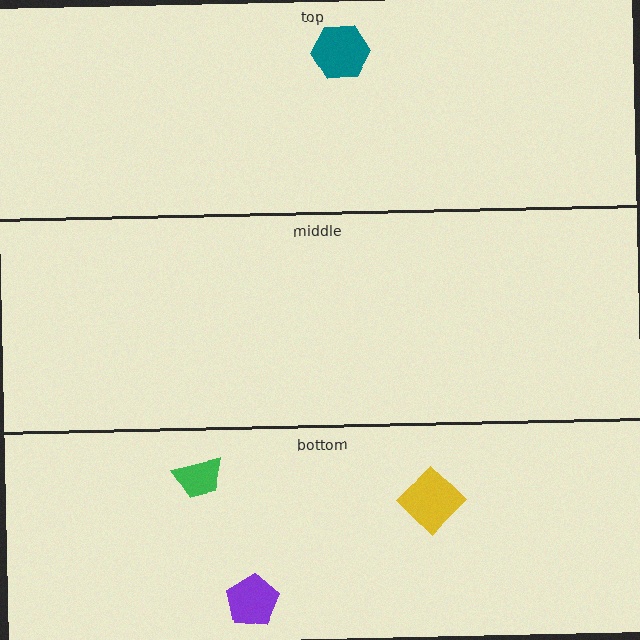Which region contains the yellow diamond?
The bottom region.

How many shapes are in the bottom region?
3.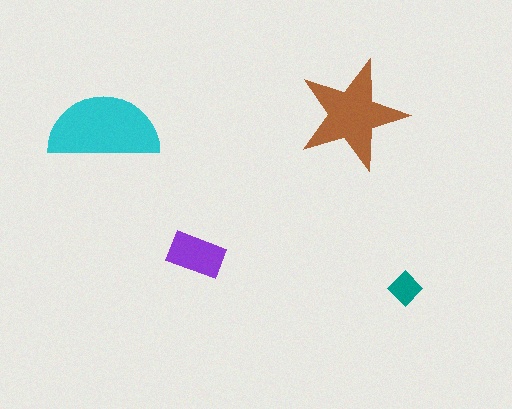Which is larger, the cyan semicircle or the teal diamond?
The cyan semicircle.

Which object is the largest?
The cyan semicircle.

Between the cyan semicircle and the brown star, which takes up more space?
The cyan semicircle.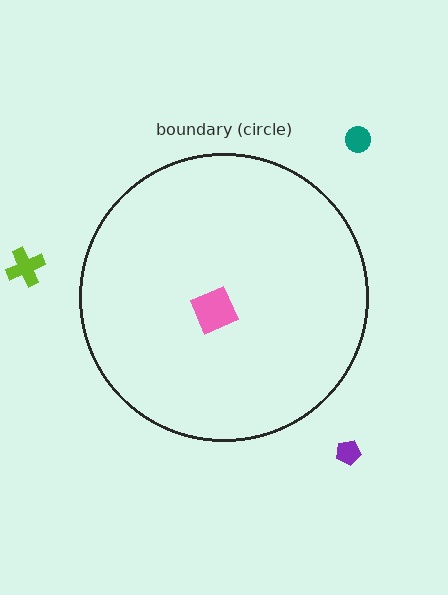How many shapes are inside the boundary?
1 inside, 3 outside.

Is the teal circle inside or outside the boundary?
Outside.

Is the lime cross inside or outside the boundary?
Outside.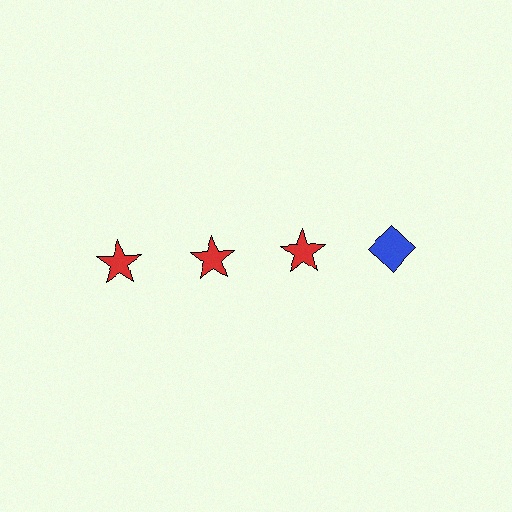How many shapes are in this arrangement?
There are 4 shapes arranged in a grid pattern.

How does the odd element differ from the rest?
It differs in both color (blue instead of red) and shape (diamond instead of star).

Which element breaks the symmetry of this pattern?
The blue diamond in the top row, second from right column breaks the symmetry. All other shapes are red stars.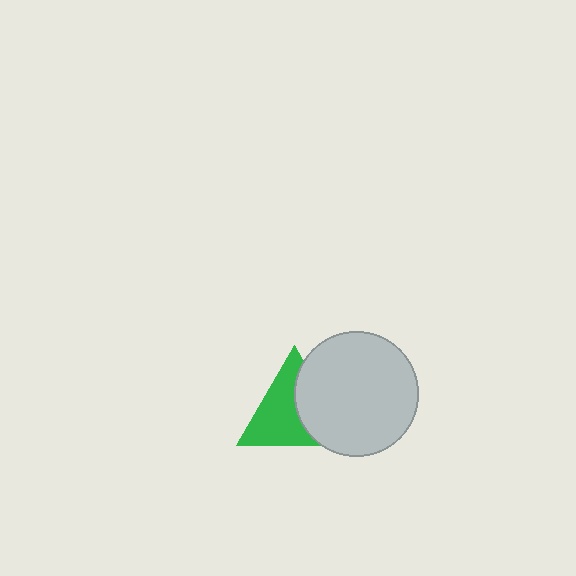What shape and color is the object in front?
The object in front is a light gray circle.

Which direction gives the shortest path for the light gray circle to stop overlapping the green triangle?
Moving right gives the shortest separation.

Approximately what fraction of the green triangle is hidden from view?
Roughly 40% of the green triangle is hidden behind the light gray circle.